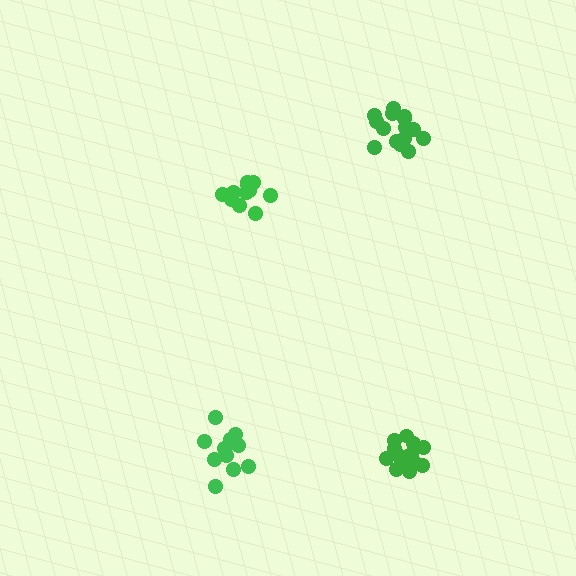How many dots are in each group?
Group 1: 15 dots, Group 2: 11 dots, Group 3: 15 dots, Group 4: 11 dots (52 total).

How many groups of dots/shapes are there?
There are 4 groups.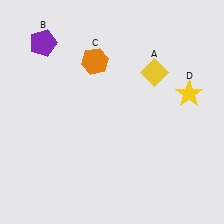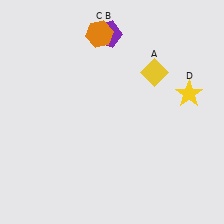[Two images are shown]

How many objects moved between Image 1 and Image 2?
2 objects moved between the two images.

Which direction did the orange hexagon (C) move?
The orange hexagon (C) moved up.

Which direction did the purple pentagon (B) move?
The purple pentagon (B) moved right.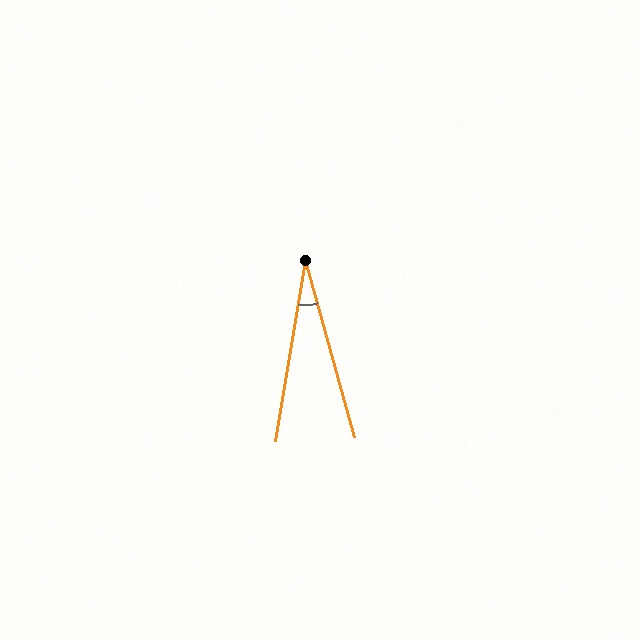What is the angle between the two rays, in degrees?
Approximately 25 degrees.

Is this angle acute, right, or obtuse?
It is acute.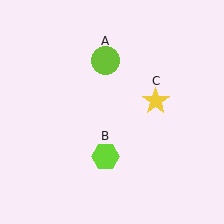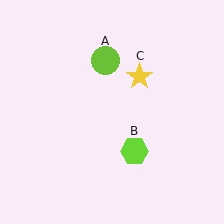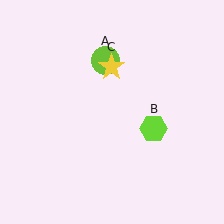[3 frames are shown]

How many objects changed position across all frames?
2 objects changed position: lime hexagon (object B), yellow star (object C).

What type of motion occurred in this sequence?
The lime hexagon (object B), yellow star (object C) rotated counterclockwise around the center of the scene.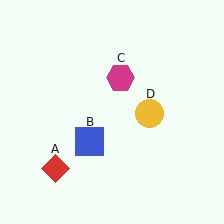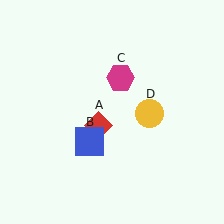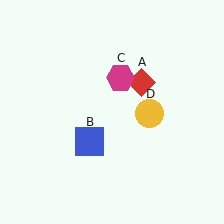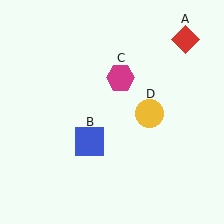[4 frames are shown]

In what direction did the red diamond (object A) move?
The red diamond (object A) moved up and to the right.